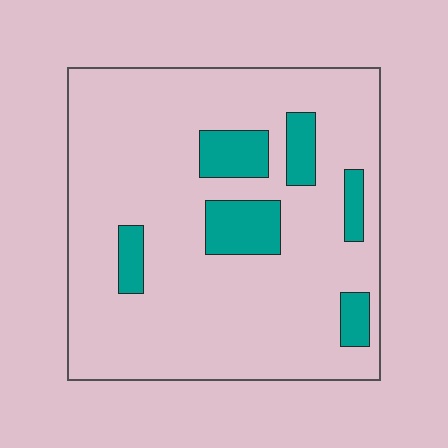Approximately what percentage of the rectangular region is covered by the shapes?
Approximately 15%.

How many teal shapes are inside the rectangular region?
6.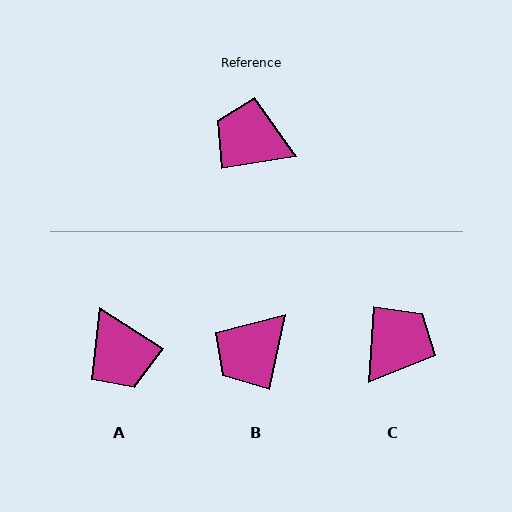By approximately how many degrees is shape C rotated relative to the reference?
Approximately 103 degrees clockwise.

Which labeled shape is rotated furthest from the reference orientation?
A, about 138 degrees away.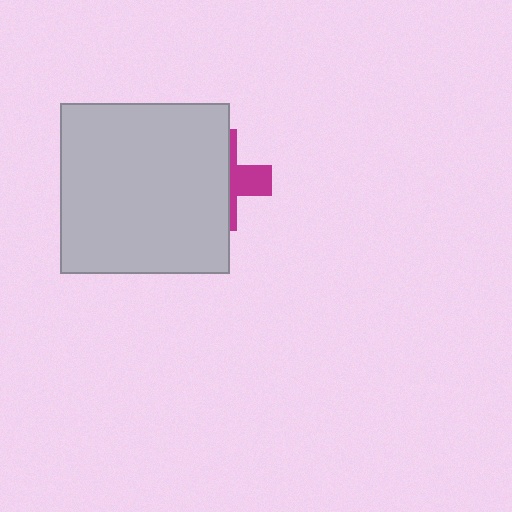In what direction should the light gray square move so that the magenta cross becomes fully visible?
The light gray square should move left. That is the shortest direction to clear the overlap and leave the magenta cross fully visible.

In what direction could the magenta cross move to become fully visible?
The magenta cross could move right. That would shift it out from behind the light gray square entirely.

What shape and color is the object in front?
The object in front is a light gray square.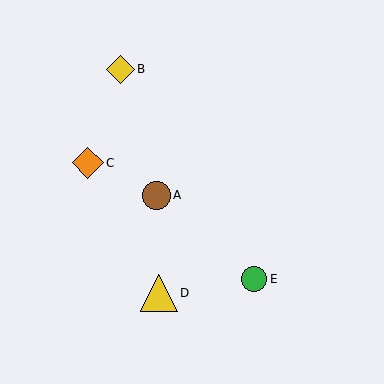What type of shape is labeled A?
Shape A is a brown circle.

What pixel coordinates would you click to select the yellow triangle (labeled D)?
Click at (159, 293) to select the yellow triangle D.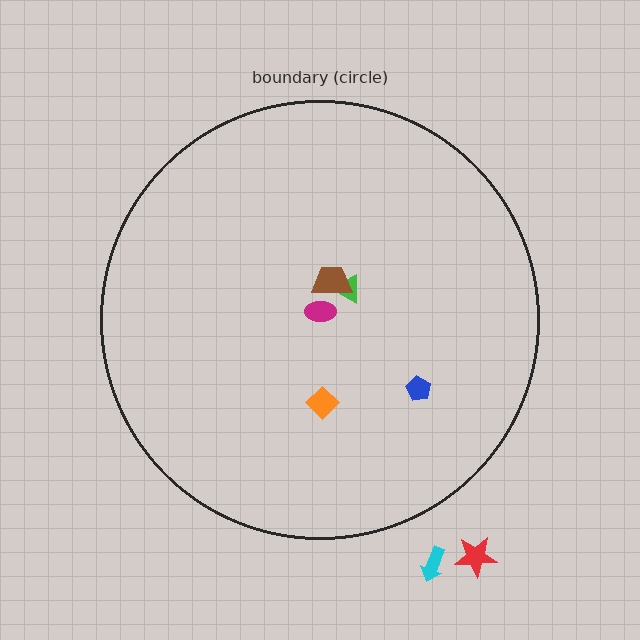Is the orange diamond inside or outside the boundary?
Inside.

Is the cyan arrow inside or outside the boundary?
Outside.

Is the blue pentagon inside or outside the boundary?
Inside.